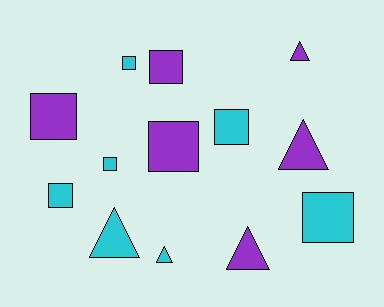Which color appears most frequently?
Cyan, with 7 objects.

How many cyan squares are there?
There are 5 cyan squares.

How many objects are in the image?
There are 13 objects.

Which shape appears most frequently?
Square, with 8 objects.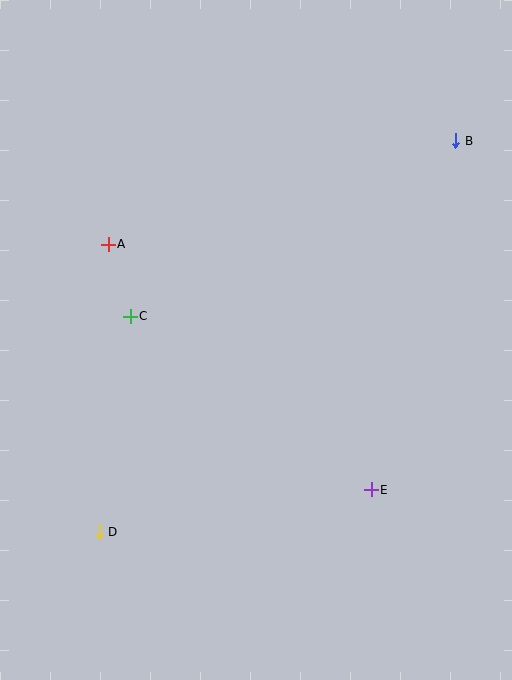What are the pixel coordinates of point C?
Point C is at (130, 316).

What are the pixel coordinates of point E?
Point E is at (371, 490).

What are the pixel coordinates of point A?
Point A is at (108, 244).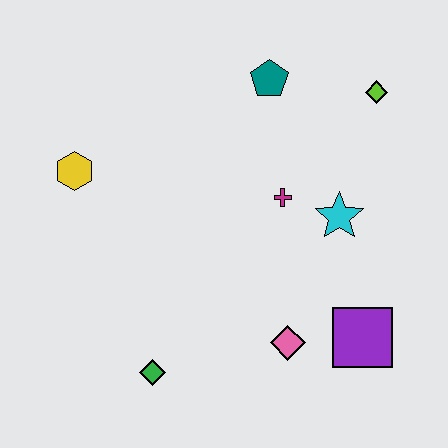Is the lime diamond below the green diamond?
No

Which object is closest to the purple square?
The pink diamond is closest to the purple square.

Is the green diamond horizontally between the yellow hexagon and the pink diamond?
Yes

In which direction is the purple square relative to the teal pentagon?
The purple square is below the teal pentagon.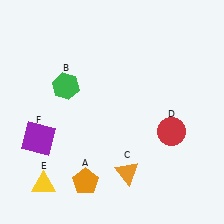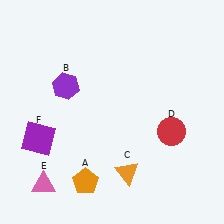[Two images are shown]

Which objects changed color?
B changed from green to purple. E changed from yellow to pink.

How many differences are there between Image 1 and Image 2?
There are 2 differences between the two images.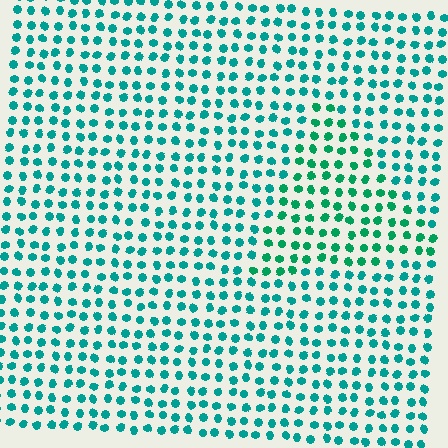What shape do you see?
I see a triangle.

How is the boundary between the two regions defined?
The boundary is defined purely by a slight shift in hue (about 22 degrees). Spacing, size, and orientation are identical on both sides.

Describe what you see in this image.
The image is filled with small teal elements in a uniform arrangement. A triangle-shaped region is visible where the elements are tinted to a slightly different hue, forming a subtle color boundary.